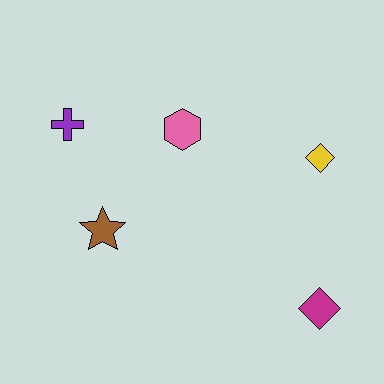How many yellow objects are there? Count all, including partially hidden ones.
There is 1 yellow object.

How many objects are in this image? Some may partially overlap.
There are 5 objects.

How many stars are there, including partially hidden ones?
There is 1 star.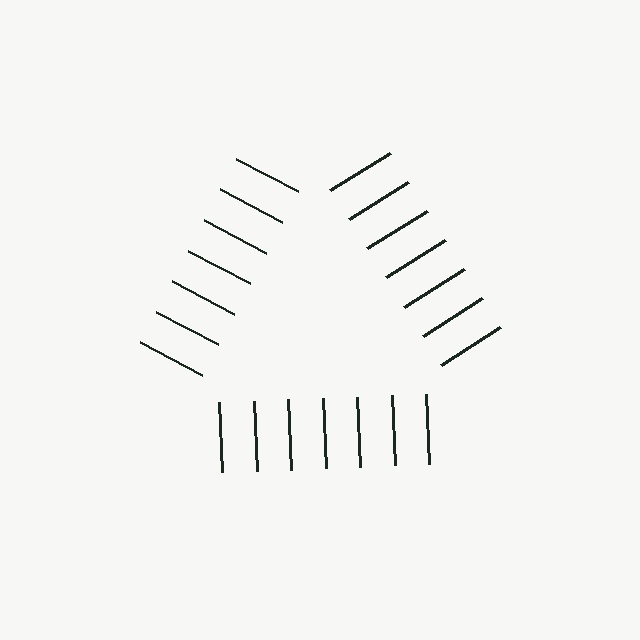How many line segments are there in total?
21 — 7 along each of the 3 edges.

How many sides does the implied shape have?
3 sides — the line-ends trace a triangle.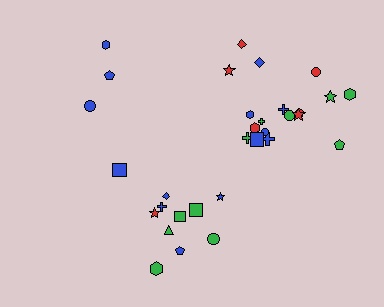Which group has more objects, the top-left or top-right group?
The top-right group.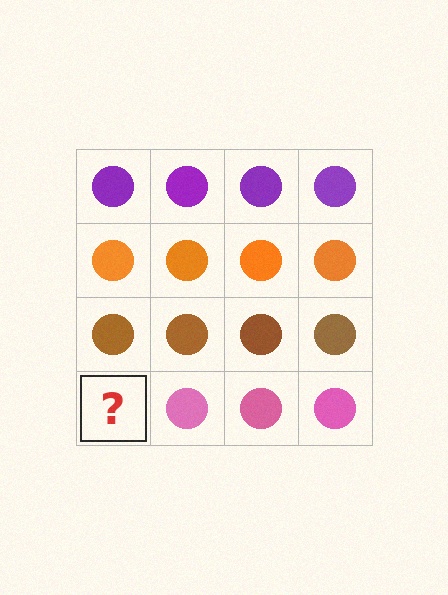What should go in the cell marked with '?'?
The missing cell should contain a pink circle.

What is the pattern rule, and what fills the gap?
The rule is that each row has a consistent color. The gap should be filled with a pink circle.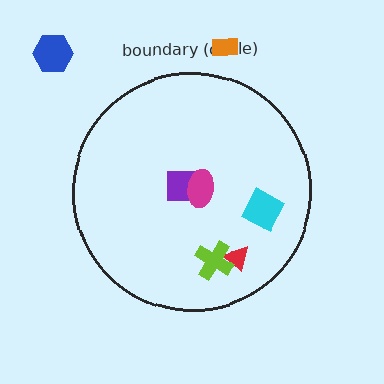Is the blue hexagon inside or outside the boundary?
Outside.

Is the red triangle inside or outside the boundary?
Inside.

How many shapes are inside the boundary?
5 inside, 2 outside.